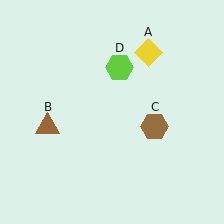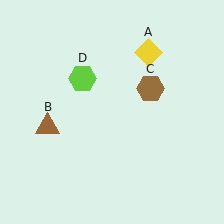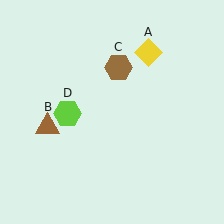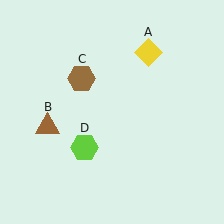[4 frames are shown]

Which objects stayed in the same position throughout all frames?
Yellow diamond (object A) and brown triangle (object B) remained stationary.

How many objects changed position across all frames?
2 objects changed position: brown hexagon (object C), lime hexagon (object D).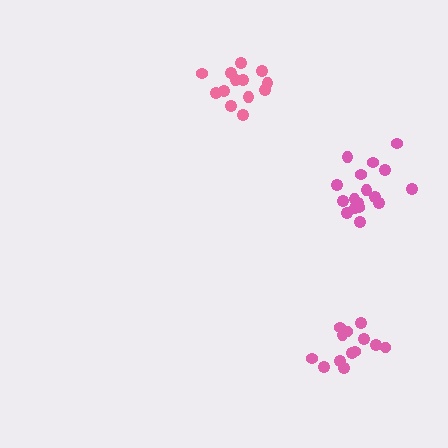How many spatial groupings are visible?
There are 3 spatial groupings.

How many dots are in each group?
Group 1: 13 dots, Group 2: 17 dots, Group 3: 13 dots (43 total).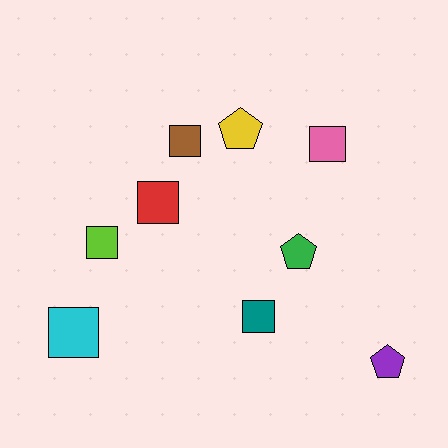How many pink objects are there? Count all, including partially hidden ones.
There is 1 pink object.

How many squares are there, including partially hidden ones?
There are 6 squares.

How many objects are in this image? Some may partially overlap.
There are 9 objects.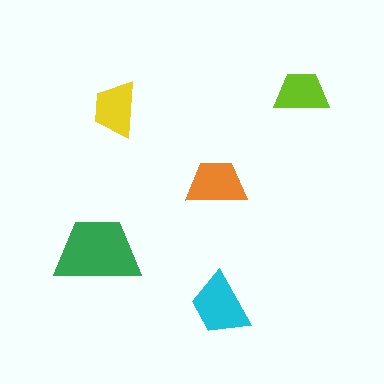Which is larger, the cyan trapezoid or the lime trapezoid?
The cyan one.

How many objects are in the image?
There are 5 objects in the image.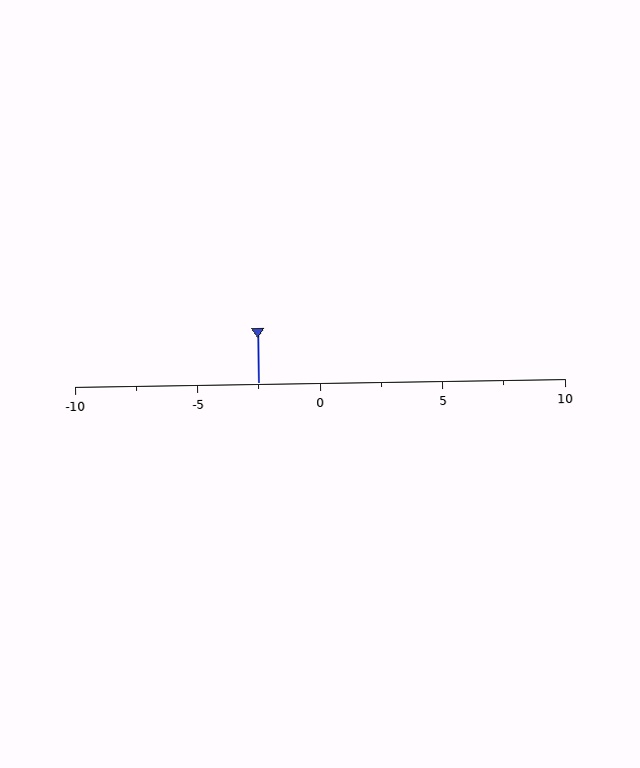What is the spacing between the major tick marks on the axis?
The major ticks are spaced 5 apart.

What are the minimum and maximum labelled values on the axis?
The axis runs from -10 to 10.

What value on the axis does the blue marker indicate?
The marker indicates approximately -2.5.